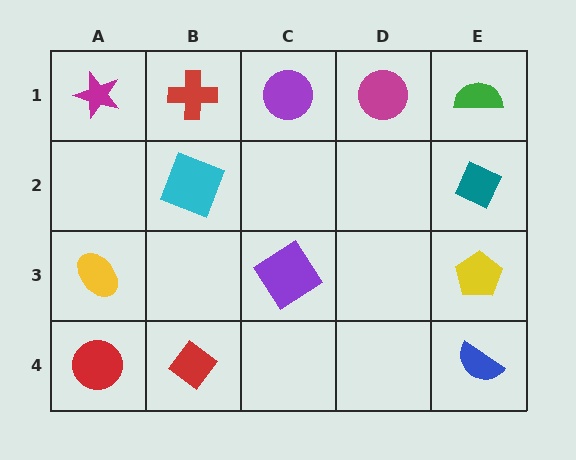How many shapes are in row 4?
3 shapes.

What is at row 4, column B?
A red diamond.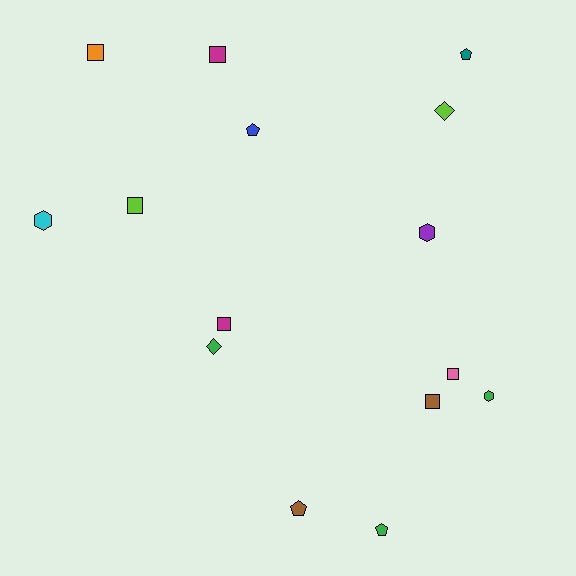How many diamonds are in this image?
There are 2 diamonds.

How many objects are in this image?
There are 15 objects.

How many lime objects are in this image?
There are 2 lime objects.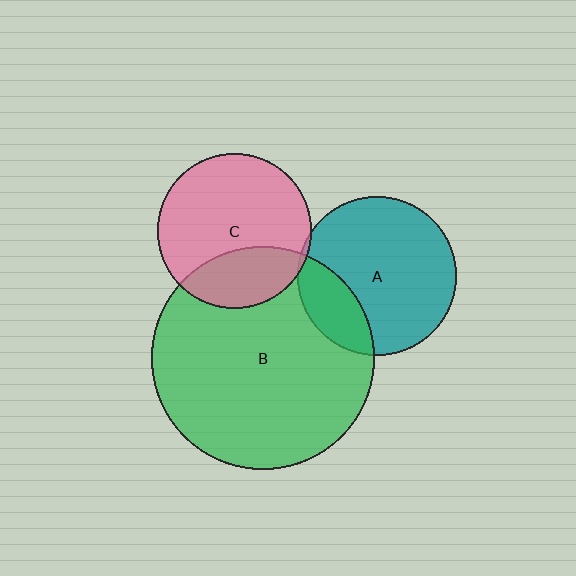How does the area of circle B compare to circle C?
Approximately 2.1 times.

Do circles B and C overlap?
Yes.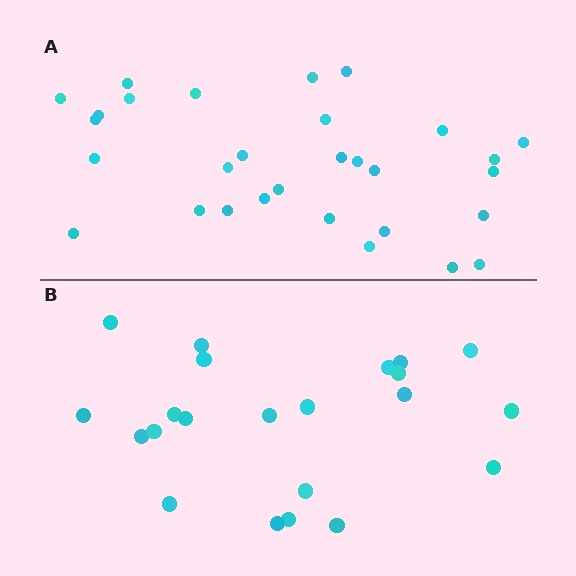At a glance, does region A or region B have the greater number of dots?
Region A (the top region) has more dots.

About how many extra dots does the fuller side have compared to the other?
Region A has roughly 8 or so more dots than region B.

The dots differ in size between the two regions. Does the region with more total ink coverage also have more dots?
No. Region B has more total ink coverage because its dots are larger, but region A actually contains more individual dots. Total area can be misleading — the number of items is what matters here.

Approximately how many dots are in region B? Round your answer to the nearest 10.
About 20 dots. (The exact count is 22, which rounds to 20.)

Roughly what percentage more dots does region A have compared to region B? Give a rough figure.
About 35% more.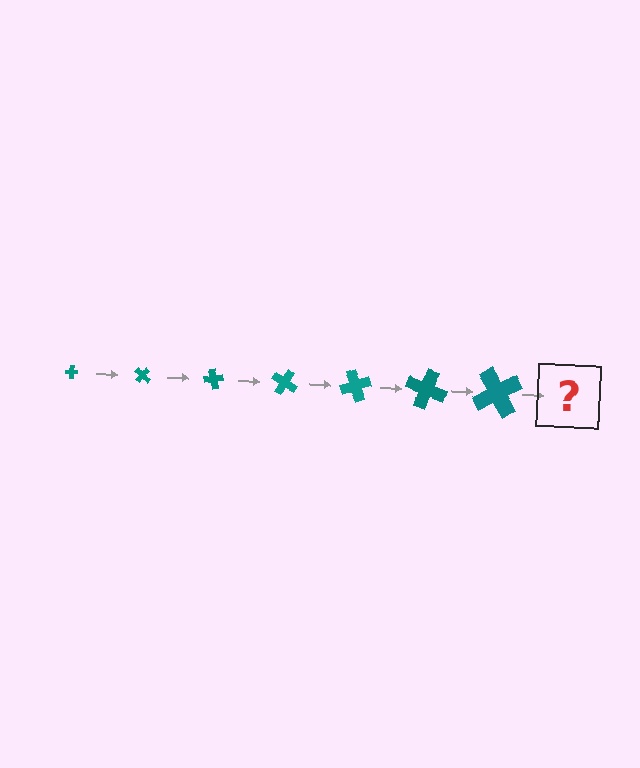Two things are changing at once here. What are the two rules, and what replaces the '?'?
The two rules are that the cross grows larger each step and it rotates 40 degrees each step. The '?' should be a cross, larger than the previous one and rotated 280 degrees from the start.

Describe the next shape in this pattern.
It should be a cross, larger than the previous one and rotated 280 degrees from the start.